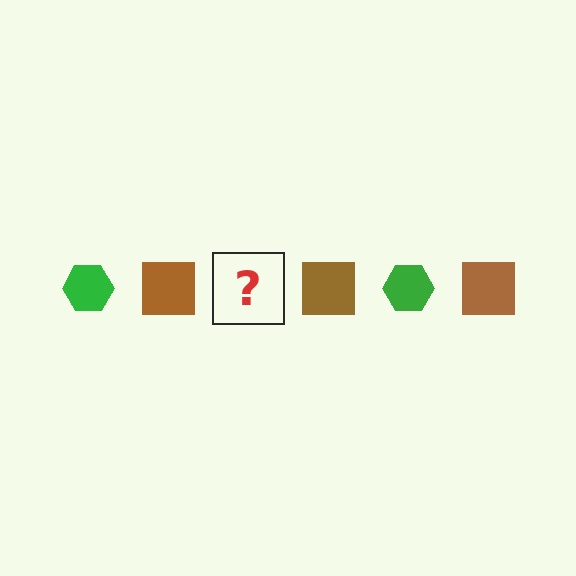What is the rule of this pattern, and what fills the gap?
The rule is that the pattern alternates between green hexagon and brown square. The gap should be filled with a green hexagon.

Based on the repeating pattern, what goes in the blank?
The blank should be a green hexagon.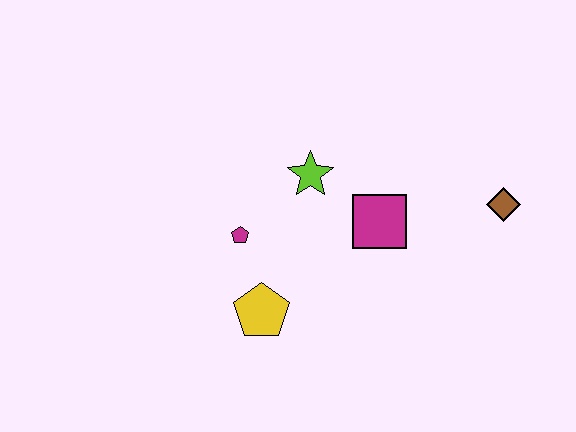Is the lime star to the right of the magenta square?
No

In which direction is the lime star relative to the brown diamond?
The lime star is to the left of the brown diamond.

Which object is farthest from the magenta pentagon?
The brown diamond is farthest from the magenta pentagon.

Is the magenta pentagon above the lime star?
No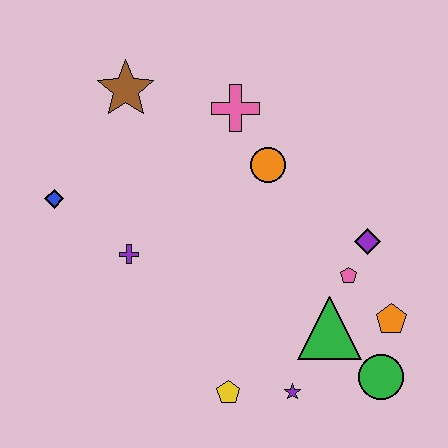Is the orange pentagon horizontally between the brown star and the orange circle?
No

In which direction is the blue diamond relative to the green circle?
The blue diamond is to the left of the green circle.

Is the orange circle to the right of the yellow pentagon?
Yes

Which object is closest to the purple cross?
The blue diamond is closest to the purple cross.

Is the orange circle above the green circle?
Yes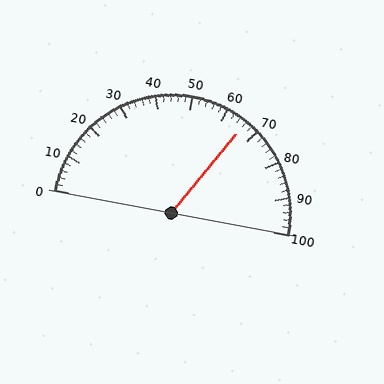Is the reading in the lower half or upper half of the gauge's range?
The reading is in the upper half of the range (0 to 100).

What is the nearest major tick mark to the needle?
The nearest major tick mark is 70.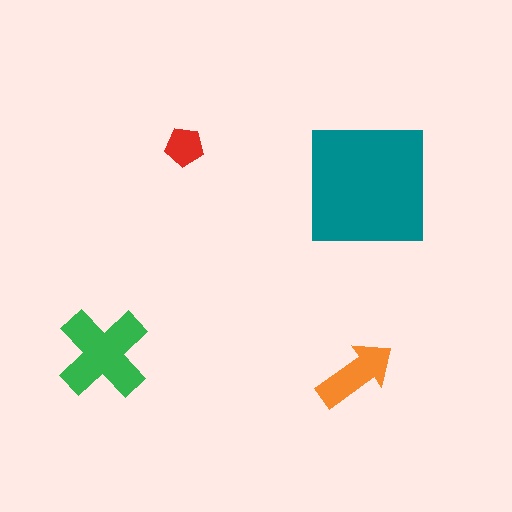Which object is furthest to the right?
The teal square is rightmost.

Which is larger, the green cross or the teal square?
The teal square.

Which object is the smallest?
The red pentagon.